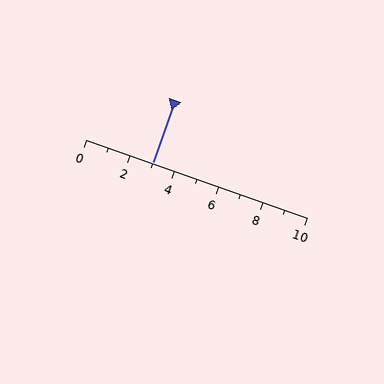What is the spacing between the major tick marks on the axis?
The major ticks are spaced 2 apart.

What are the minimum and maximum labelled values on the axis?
The axis runs from 0 to 10.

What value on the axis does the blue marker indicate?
The marker indicates approximately 3.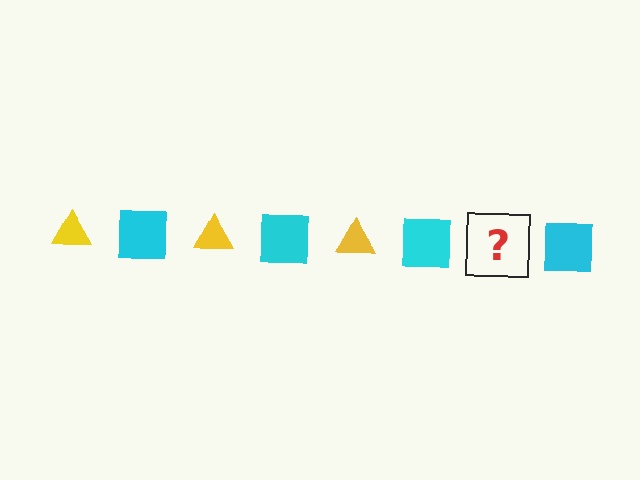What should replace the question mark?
The question mark should be replaced with a yellow triangle.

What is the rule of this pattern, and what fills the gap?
The rule is that the pattern alternates between yellow triangle and cyan square. The gap should be filled with a yellow triangle.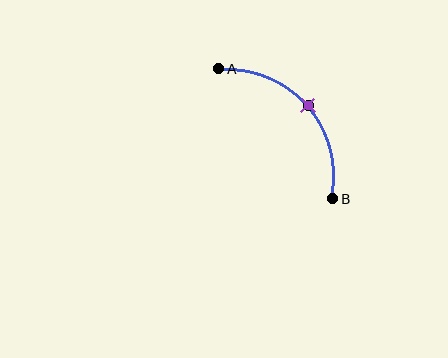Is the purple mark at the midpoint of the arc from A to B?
Yes. The purple mark lies on the arc at equal arc-length from both A and B — it is the arc midpoint.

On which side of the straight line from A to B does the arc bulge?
The arc bulges above and to the right of the straight line connecting A and B.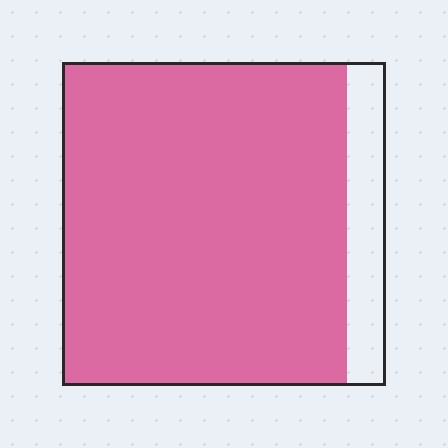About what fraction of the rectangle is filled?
About seven eighths (7/8).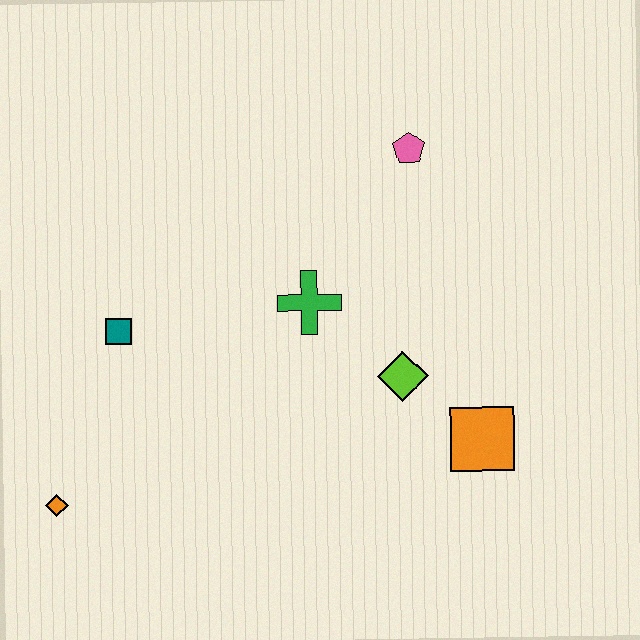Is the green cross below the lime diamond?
No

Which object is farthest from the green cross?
The orange diamond is farthest from the green cross.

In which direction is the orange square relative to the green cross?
The orange square is to the right of the green cross.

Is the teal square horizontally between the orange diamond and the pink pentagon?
Yes